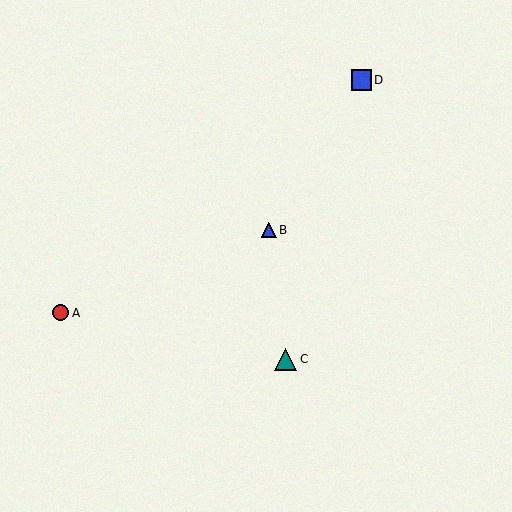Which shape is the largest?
The teal triangle (labeled C) is the largest.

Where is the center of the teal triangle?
The center of the teal triangle is at (286, 359).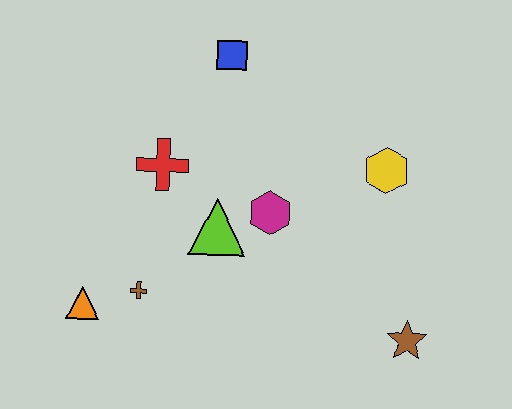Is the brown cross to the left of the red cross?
Yes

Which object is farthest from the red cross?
The brown star is farthest from the red cross.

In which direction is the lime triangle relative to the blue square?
The lime triangle is below the blue square.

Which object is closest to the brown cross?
The orange triangle is closest to the brown cross.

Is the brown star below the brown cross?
Yes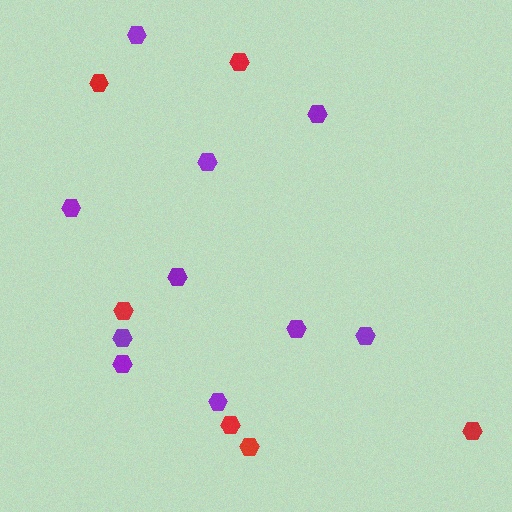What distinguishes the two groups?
There are 2 groups: one group of red hexagons (6) and one group of purple hexagons (10).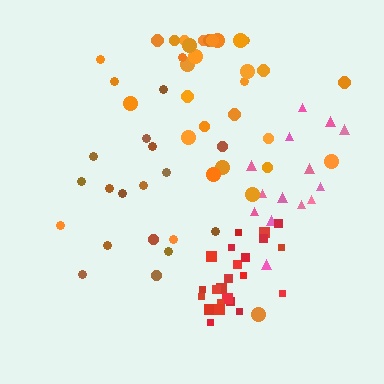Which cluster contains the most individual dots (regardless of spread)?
Orange (34).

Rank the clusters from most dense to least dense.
red, pink, orange, brown.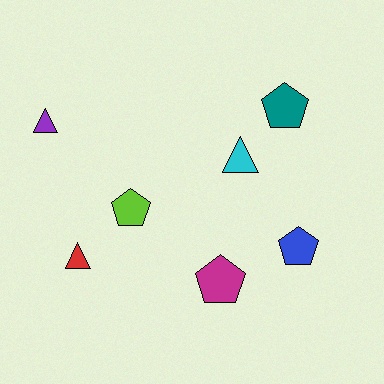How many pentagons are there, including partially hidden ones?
There are 4 pentagons.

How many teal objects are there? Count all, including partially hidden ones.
There is 1 teal object.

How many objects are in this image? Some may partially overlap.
There are 7 objects.